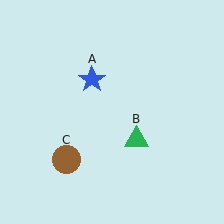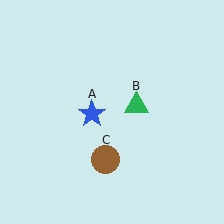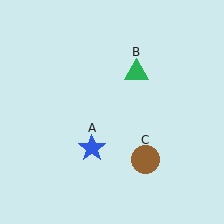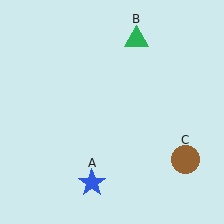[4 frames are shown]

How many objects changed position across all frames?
3 objects changed position: blue star (object A), green triangle (object B), brown circle (object C).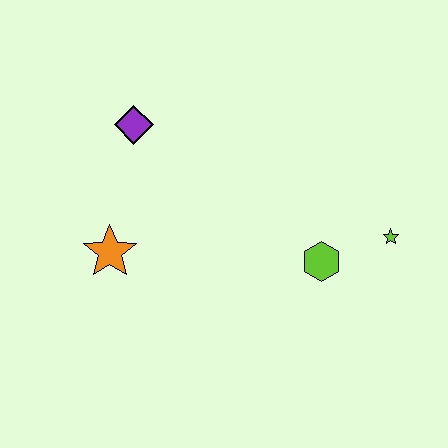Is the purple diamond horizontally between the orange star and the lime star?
Yes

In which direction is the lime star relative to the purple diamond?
The lime star is to the right of the purple diamond.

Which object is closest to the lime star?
The lime hexagon is closest to the lime star.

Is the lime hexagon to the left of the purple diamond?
No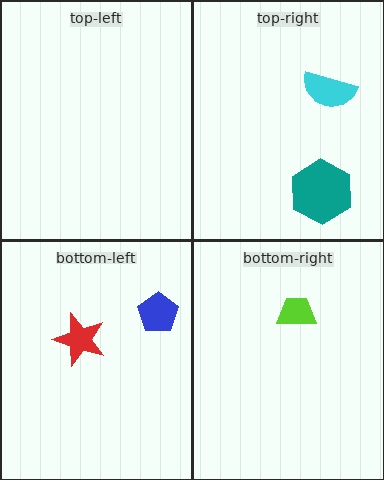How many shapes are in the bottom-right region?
1.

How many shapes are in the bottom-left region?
2.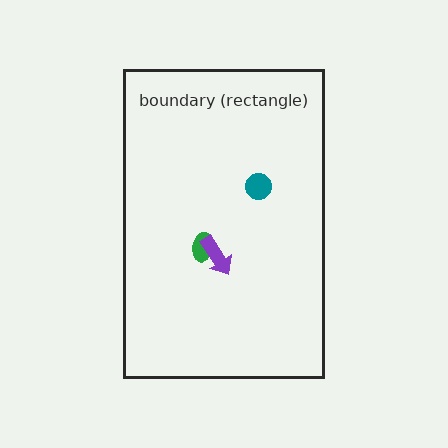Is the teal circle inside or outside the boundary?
Inside.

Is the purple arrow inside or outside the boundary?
Inside.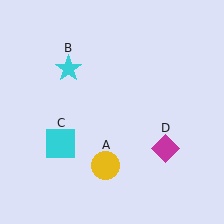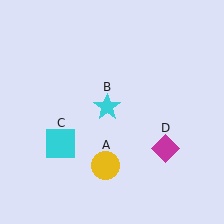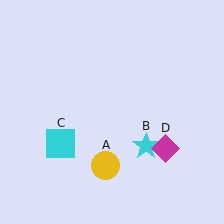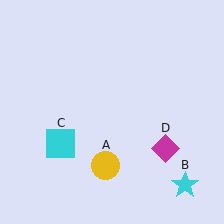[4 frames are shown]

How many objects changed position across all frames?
1 object changed position: cyan star (object B).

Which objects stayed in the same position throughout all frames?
Yellow circle (object A) and cyan square (object C) and magenta diamond (object D) remained stationary.